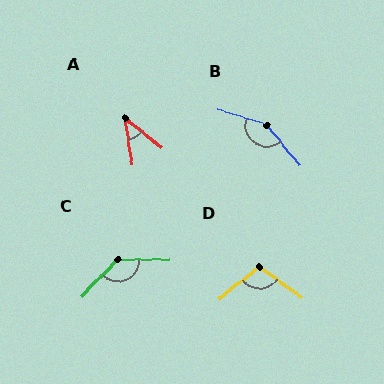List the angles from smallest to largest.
A (42°), D (106°), C (134°), B (147°).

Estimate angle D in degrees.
Approximately 106 degrees.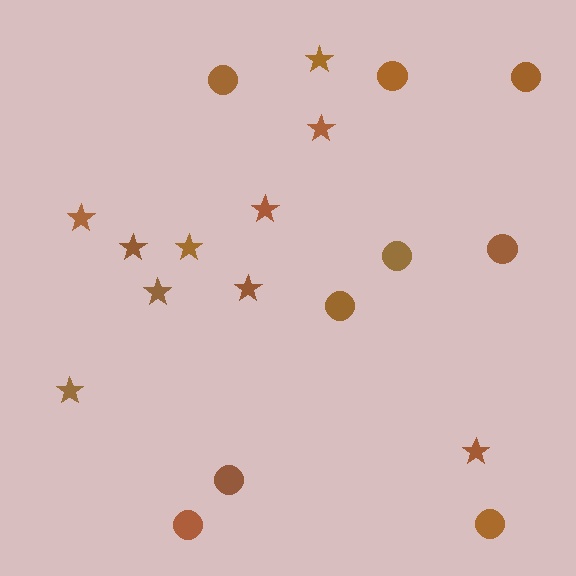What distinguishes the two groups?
There are 2 groups: one group of stars (10) and one group of circles (9).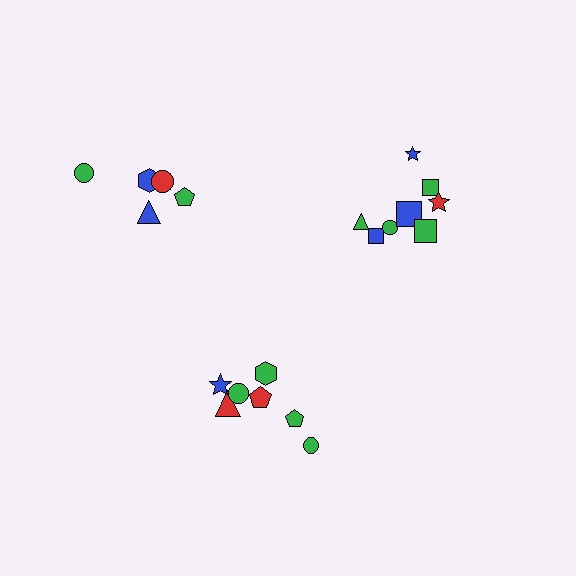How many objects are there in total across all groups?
There are 20 objects.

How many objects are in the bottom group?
There are 7 objects.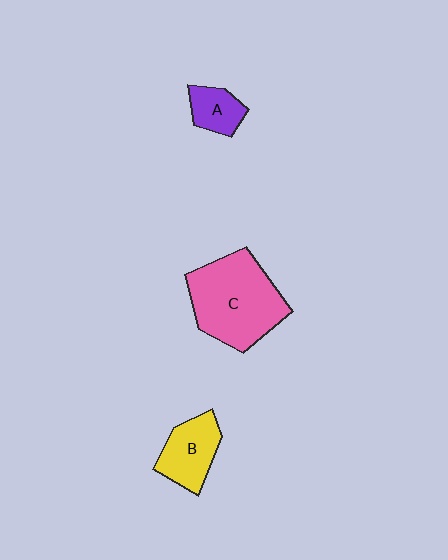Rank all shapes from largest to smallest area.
From largest to smallest: C (pink), B (yellow), A (purple).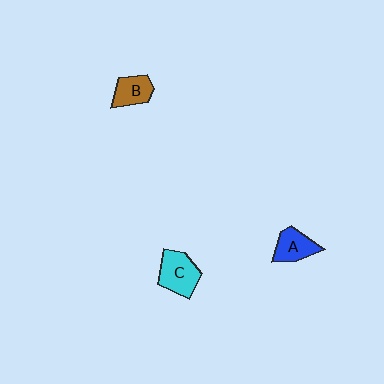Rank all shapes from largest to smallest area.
From largest to smallest: C (cyan), A (blue), B (brown).